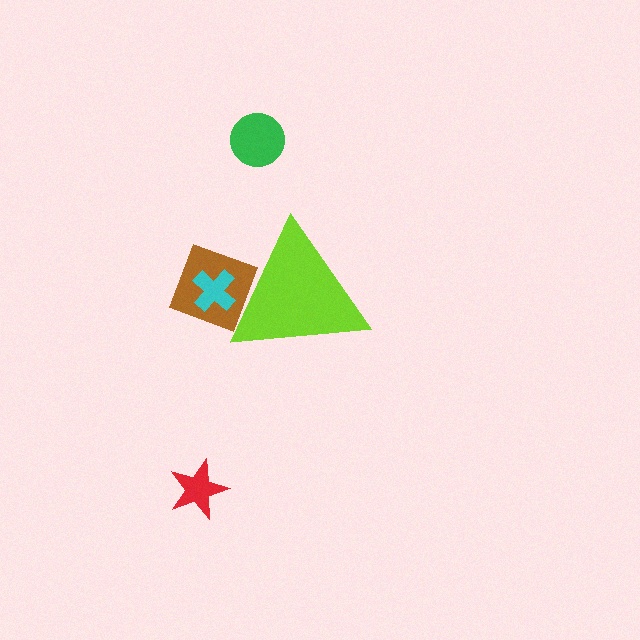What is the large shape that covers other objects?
A lime triangle.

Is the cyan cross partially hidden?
Yes, the cyan cross is partially hidden behind the lime triangle.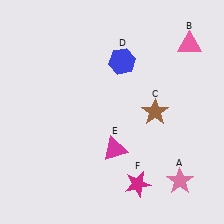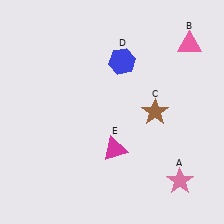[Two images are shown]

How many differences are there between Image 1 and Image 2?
There is 1 difference between the two images.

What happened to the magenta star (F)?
The magenta star (F) was removed in Image 2. It was in the bottom-right area of Image 1.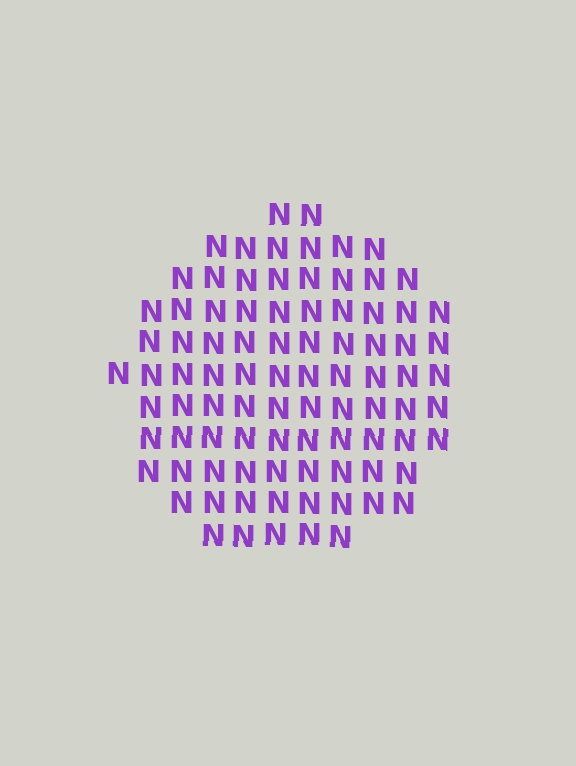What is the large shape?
The large shape is a circle.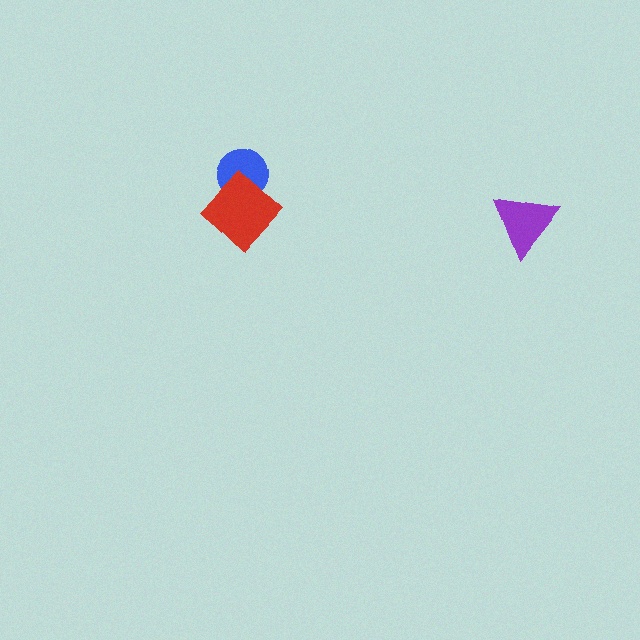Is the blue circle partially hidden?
Yes, it is partially covered by another shape.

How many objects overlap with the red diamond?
1 object overlaps with the red diamond.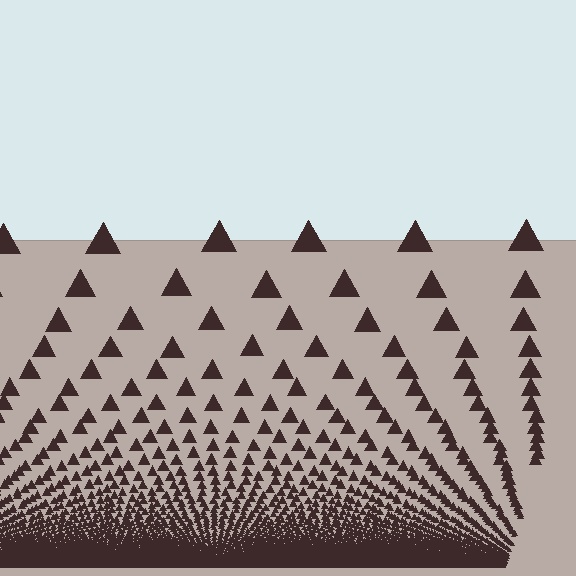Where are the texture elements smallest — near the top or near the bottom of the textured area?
Near the bottom.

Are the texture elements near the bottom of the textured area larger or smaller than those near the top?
Smaller. The gradient is inverted — elements near the bottom are smaller and denser.